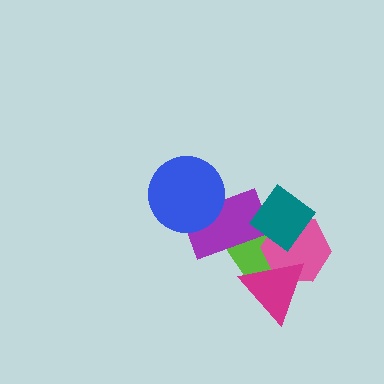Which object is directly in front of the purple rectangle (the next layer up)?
The blue circle is directly in front of the purple rectangle.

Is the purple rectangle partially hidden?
Yes, it is partially covered by another shape.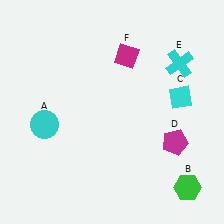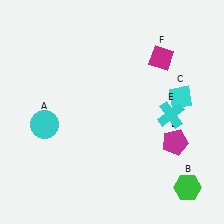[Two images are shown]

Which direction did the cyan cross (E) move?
The cyan cross (E) moved down.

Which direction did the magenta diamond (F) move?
The magenta diamond (F) moved right.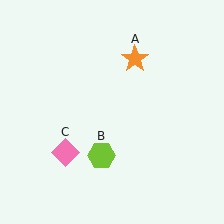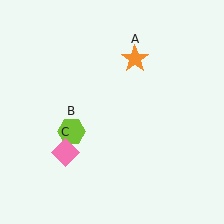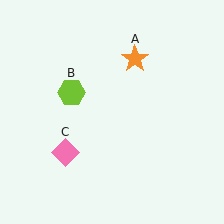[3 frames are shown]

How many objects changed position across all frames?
1 object changed position: lime hexagon (object B).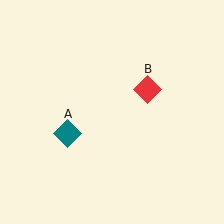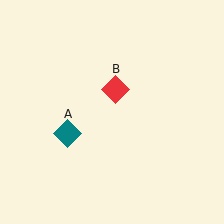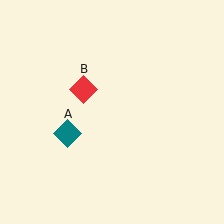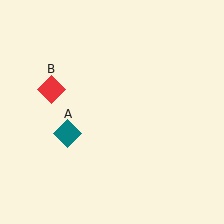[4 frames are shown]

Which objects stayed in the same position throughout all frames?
Teal diamond (object A) remained stationary.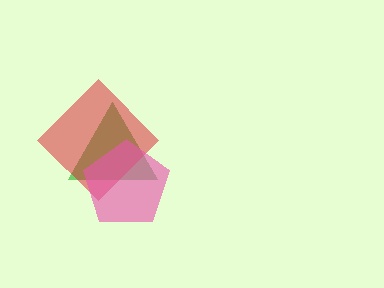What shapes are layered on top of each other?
The layered shapes are: a green triangle, a red diamond, a pink pentagon.